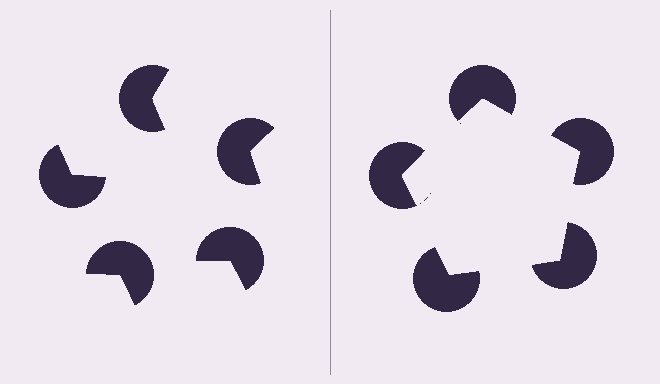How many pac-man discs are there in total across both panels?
10 — 5 on each side.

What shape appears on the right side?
An illusory pentagon.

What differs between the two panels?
The pac-man discs are positioned identically on both sides; only the wedge orientations differ. On the right they align to a pentagon; on the left they are misaligned.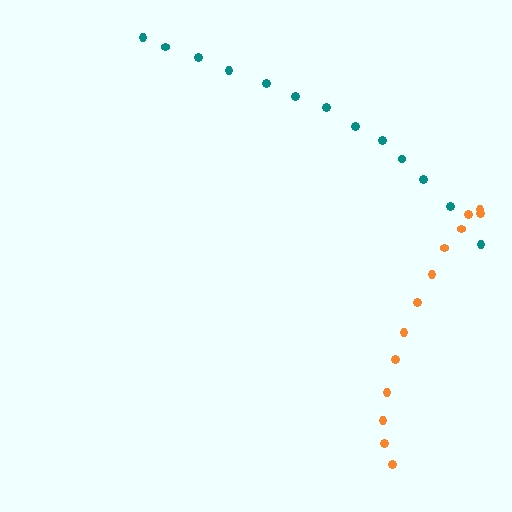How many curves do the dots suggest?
There are 2 distinct paths.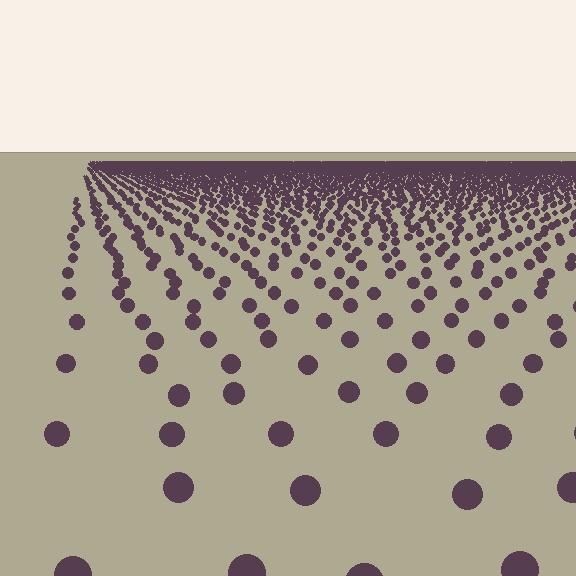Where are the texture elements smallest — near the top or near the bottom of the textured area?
Near the top.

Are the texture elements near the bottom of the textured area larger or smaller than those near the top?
Larger. Near the bottom, elements are closer to the viewer and appear at a bigger on-screen size.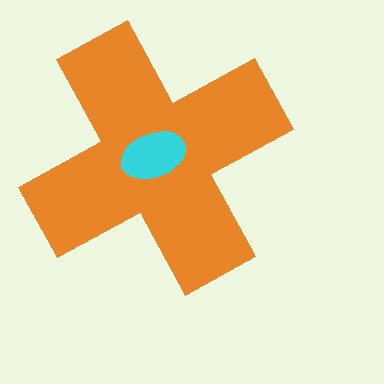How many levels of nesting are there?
2.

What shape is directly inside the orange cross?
The cyan ellipse.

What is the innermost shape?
The cyan ellipse.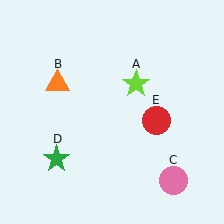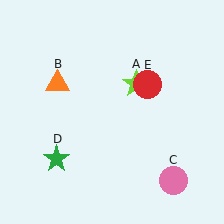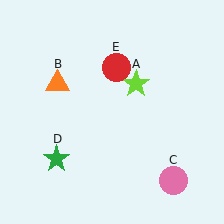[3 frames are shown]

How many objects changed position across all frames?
1 object changed position: red circle (object E).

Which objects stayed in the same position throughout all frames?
Lime star (object A) and orange triangle (object B) and pink circle (object C) and green star (object D) remained stationary.